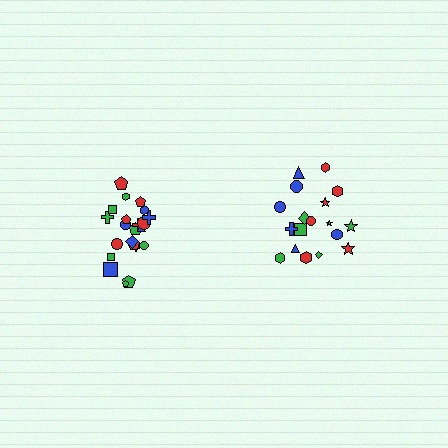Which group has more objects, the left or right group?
The left group.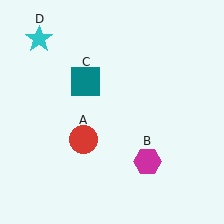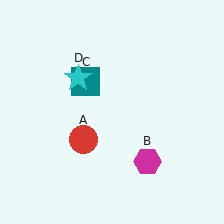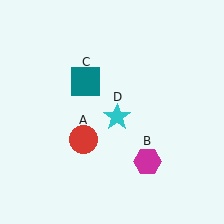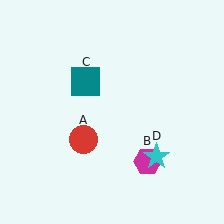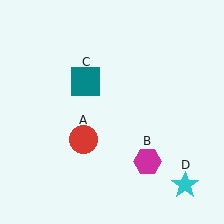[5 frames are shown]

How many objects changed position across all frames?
1 object changed position: cyan star (object D).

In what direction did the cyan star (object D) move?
The cyan star (object D) moved down and to the right.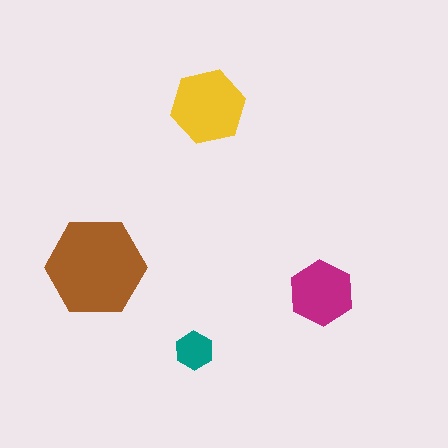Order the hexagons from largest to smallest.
the brown one, the yellow one, the magenta one, the teal one.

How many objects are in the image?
There are 4 objects in the image.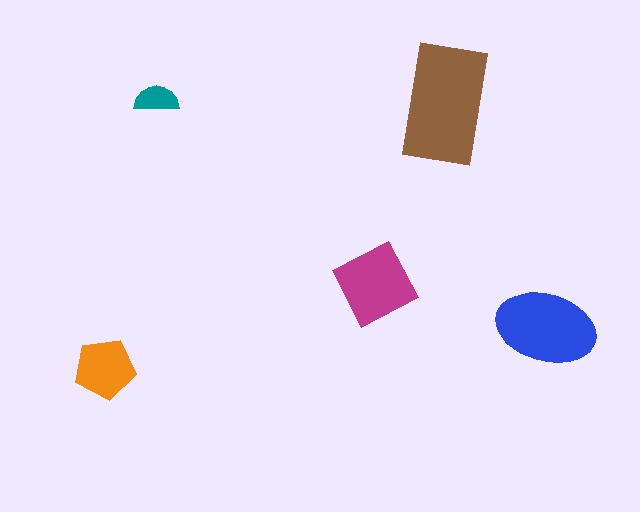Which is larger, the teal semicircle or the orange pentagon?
The orange pentagon.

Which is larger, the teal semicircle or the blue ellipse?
The blue ellipse.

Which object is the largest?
The brown rectangle.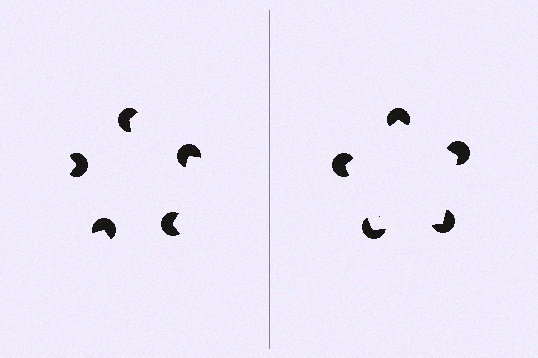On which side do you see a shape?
An illusory pentagon appears on the right side. On the left side the wedge cuts are rotated, so no coherent shape forms.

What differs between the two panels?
The pac-man discs are positioned identically on both sides; only the wedge orientations differ. On the right they align to a pentagon; on the left they are misaligned.